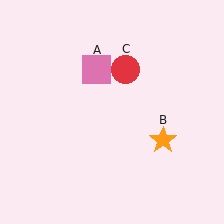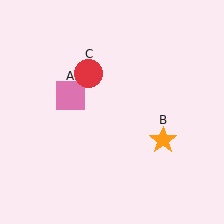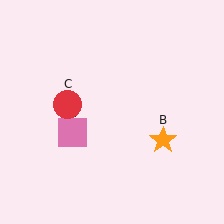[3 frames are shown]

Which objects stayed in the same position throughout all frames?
Orange star (object B) remained stationary.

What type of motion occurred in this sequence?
The pink square (object A), red circle (object C) rotated counterclockwise around the center of the scene.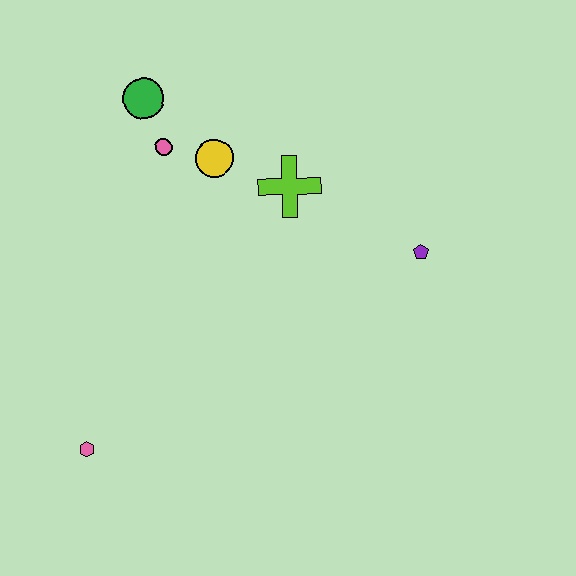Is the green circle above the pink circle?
Yes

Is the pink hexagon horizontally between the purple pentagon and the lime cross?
No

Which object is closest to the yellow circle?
The pink circle is closest to the yellow circle.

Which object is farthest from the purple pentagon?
The pink hexagon is farthest from the purple pentagon.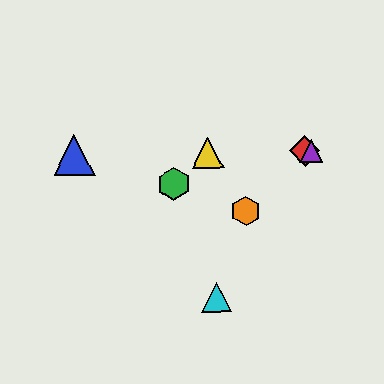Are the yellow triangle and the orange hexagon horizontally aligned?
No, the yellow triangle is at y≈153 and the orange hexagon is at y≈211.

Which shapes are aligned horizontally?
The red diamond, the blue triangle, the yellow triangle, the purple triangle are aligned horizontally.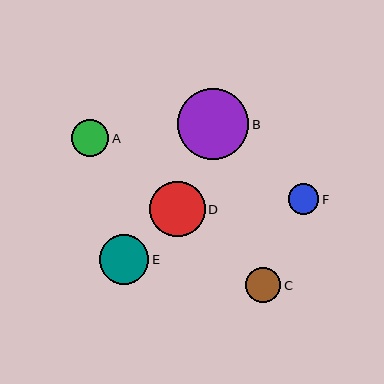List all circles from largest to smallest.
From largest to smallest: B, D, E, A, C, F.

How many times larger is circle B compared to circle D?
Circle B is approximately 1.3 times the size of circle D.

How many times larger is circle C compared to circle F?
Circle C is approximately 1.2 times the size of circle F.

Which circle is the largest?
Circle B is the largest with a size of approximately 71 pixels.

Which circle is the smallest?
Circle F is the smallest with a size of approximately 30 pixels.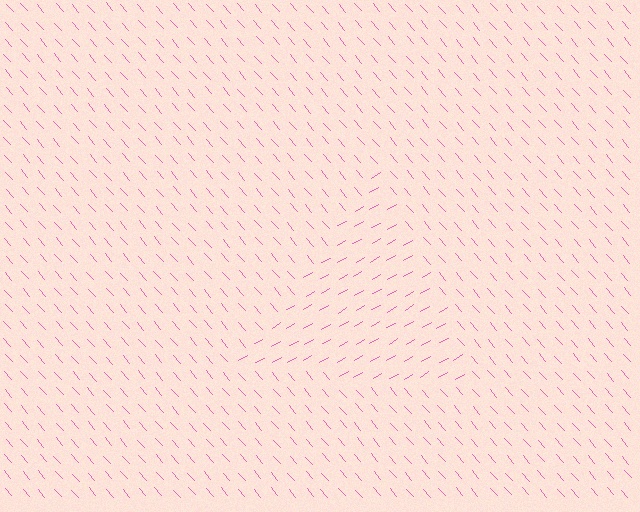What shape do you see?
I see a triangle.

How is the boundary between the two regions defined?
The boundary is defined purely by a change in line orientation (approximately 78 degrees difference). All lines are the same color and thickness.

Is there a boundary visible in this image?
Yes, there is a texture boundary formed by a change in line orientation.